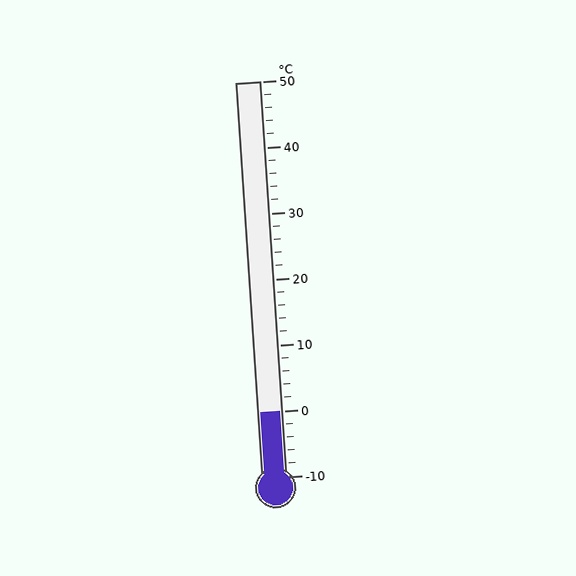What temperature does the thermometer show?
The thermometer shows approximately 0°C.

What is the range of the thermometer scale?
The thermometer scale ranges from -10°C to 50°C.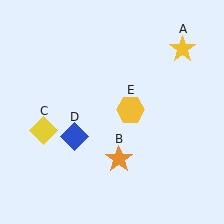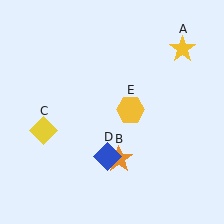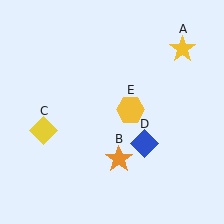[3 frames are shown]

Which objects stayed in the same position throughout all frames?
Yellow star (object A) and orange star (object B) and yellow diamond (object C) and yellow hexagon (object E) remained stationary.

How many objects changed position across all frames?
1 object changed position: blue diamond (object D).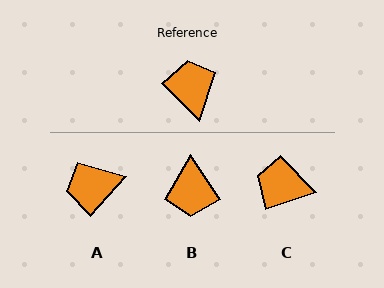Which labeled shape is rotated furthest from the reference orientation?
B, about 169 degrees away.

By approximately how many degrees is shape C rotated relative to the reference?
Approximately 63 degrees counter-clockwise.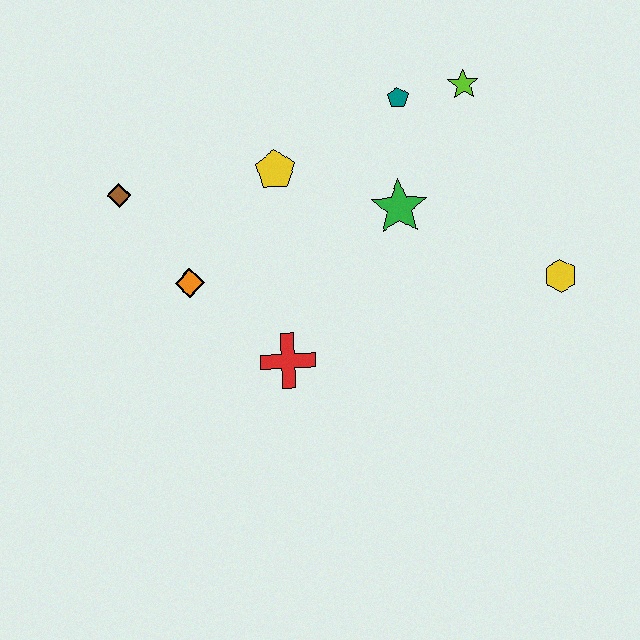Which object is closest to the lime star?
The teal pentagon is closest to the lime star.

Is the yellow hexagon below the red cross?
No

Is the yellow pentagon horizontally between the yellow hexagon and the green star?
No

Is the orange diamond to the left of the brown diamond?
No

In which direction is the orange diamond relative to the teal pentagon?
The orange diamond is to the left of the teal pentagon.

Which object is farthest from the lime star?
The brown diamond is farthest from the lime star.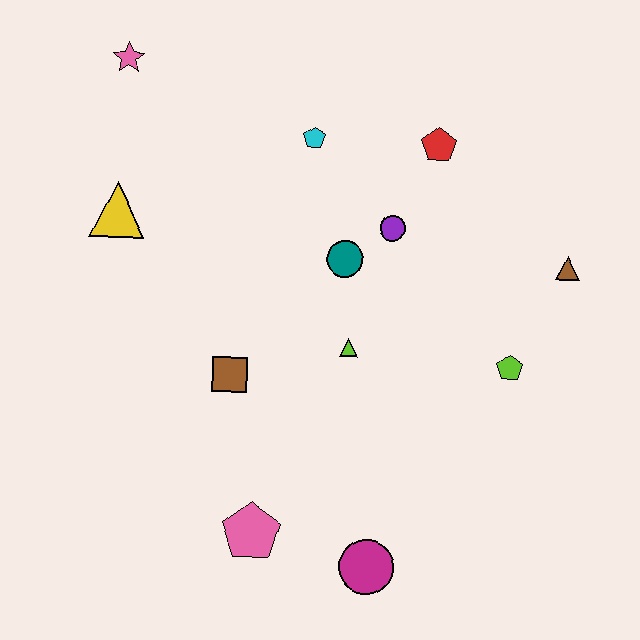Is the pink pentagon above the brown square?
No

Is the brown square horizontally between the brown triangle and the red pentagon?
No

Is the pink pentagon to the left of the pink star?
No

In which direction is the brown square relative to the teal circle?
The brown square is below the teal circle.